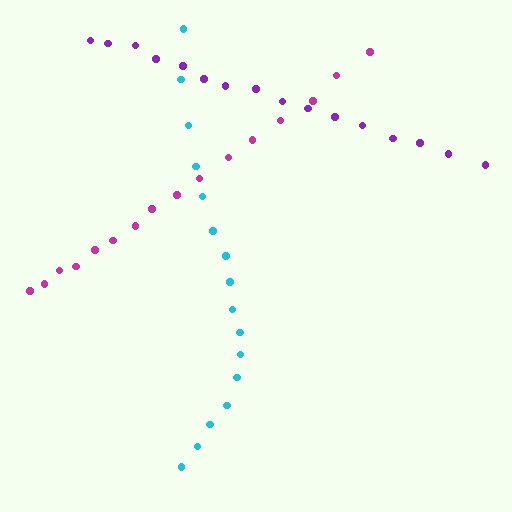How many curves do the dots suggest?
There are 3 distinct paths.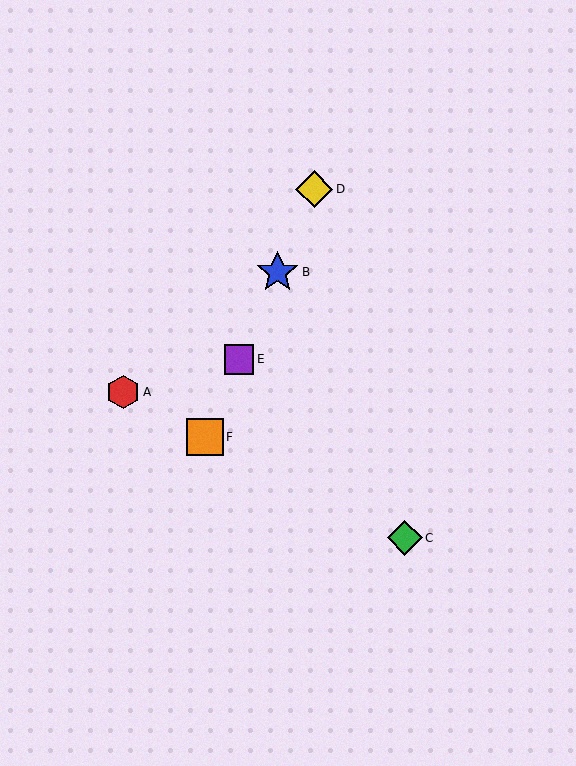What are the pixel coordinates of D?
Object D is at (314, 189).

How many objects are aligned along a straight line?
4 objects (B, D, E, F) are aligned along a straight line.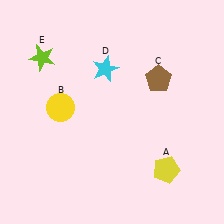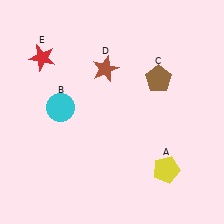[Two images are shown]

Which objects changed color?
B changed from yellow to cyan. D changed from cyan to brown. E changed from lime to red.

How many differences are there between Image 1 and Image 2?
There are 3 differences between the two images.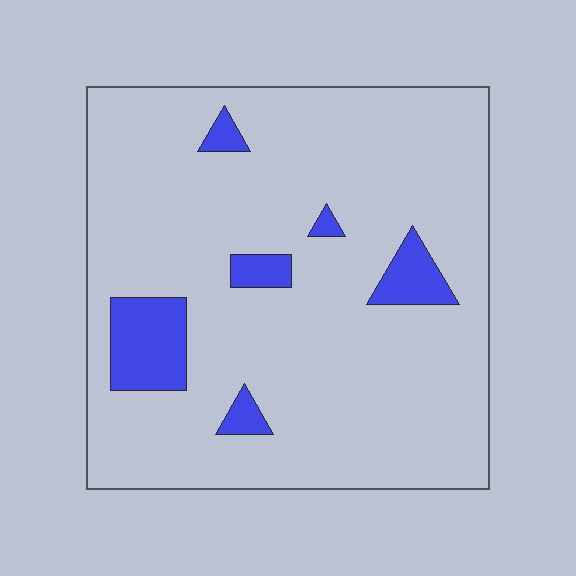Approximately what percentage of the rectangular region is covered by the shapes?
Approximately 10%.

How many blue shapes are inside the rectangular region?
6.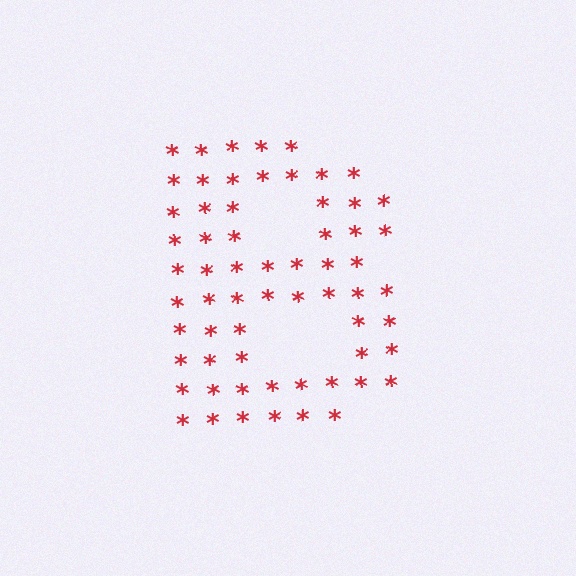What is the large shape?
The large shape is the letter B.